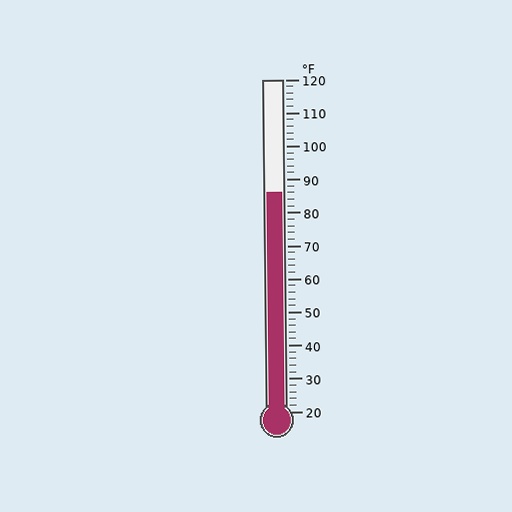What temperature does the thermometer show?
The thermometer shows approximately 86°F.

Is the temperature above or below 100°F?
The temperature is below 100°F.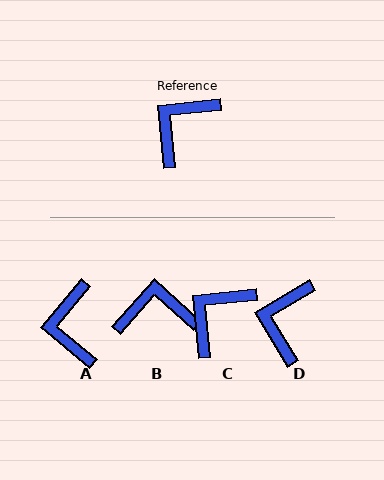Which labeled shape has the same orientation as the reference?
C.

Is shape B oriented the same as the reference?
No, it is off by about 47 degrees.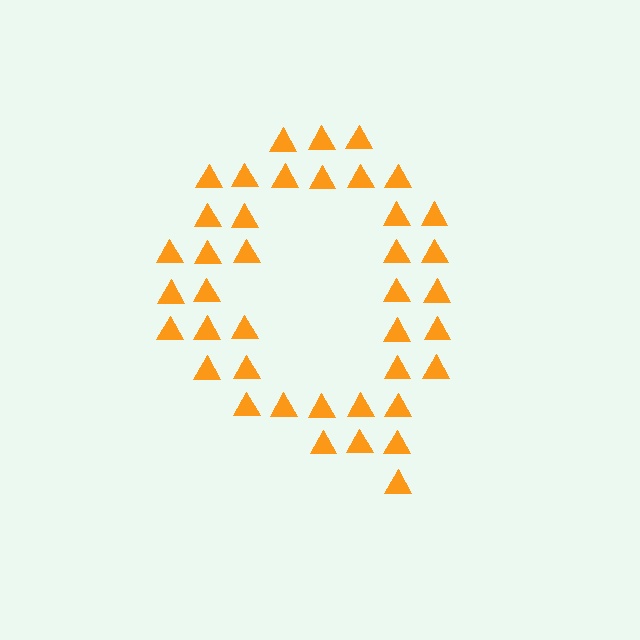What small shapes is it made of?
It is made of small triangles.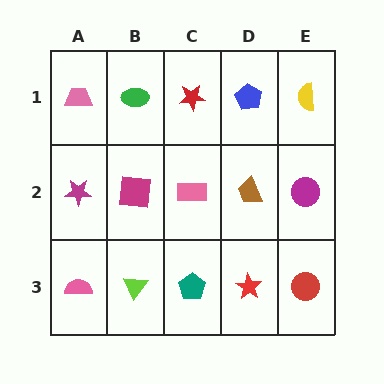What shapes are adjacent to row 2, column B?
A green ellipse (row 1, column B), a lime triangle (row 3, column B), a magenta star (row 2, column A), a pink rectangle (row 2, column C).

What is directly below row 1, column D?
A brown trapezoid.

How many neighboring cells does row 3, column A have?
2.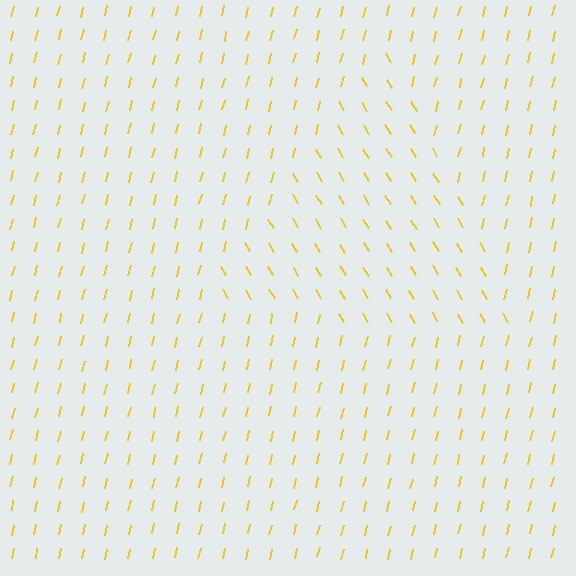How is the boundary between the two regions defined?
The boundary is defined purely by a change in line orientation (approximately 45 degrees difference). All lines are the same color and thickness.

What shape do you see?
I see a triangle.